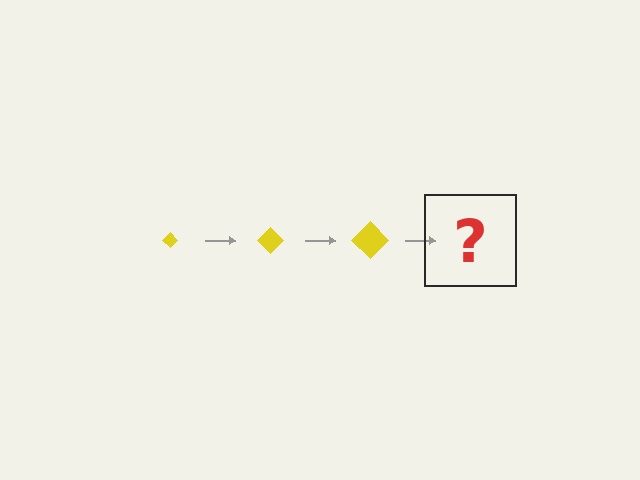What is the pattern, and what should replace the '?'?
The pattern is that the diamond gets progressively larger each step. The '?' should be a yellow diamond, larger than the previous one.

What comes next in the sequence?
The next element should be a yellow diamond, larger than the previous one.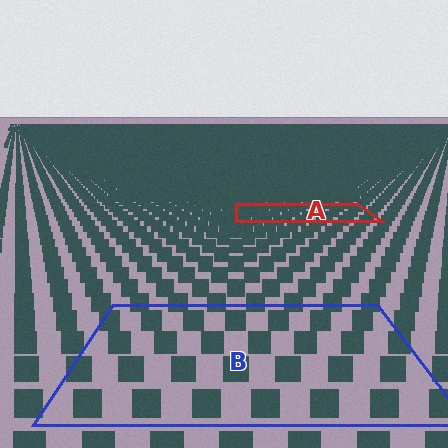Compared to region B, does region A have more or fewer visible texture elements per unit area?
Region A has more texture elements per unit area — they are packed more densely because it is farther away.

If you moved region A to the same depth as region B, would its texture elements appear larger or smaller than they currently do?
They would appear larger. At a closer depth, the same texture elements are projected at a bigger on-screen size.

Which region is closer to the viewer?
Region B is closer. The texture elements there are larger and more spread out.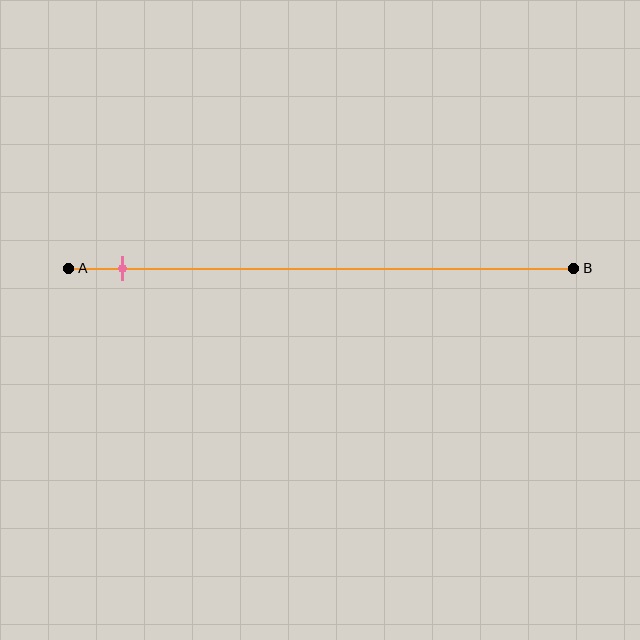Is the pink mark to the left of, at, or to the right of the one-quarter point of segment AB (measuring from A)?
The pink mark is to the left of the one-quarter point of segment AB.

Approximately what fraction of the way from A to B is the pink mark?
The pink mark is approximately 10% of the way from A to B.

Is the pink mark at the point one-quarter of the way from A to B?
No, the mark is at about 10% from A, not at the 25% one-quarter point.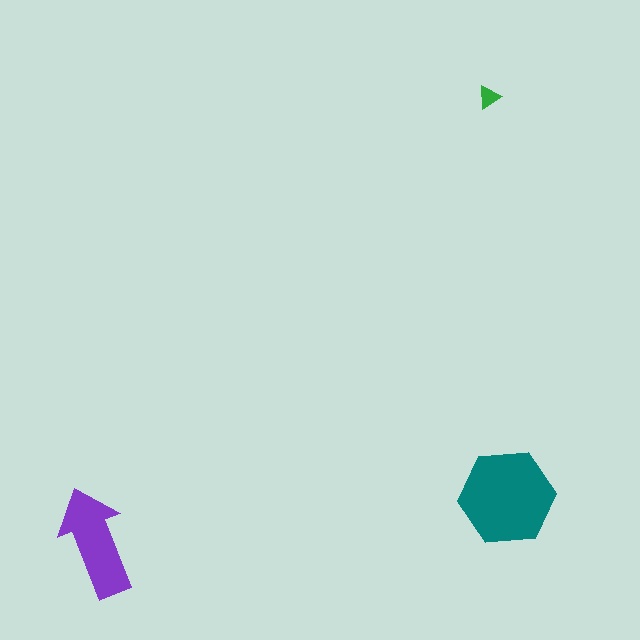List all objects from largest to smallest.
The teal hexagon, the purple arrow, the green triangle.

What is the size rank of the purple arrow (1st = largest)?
2nd.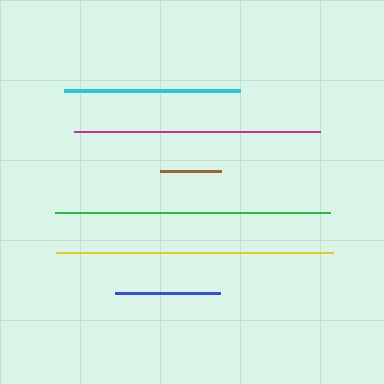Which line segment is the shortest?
The brown line is the shortest at approximately 61 pixels.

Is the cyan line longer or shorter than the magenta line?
The magenta line is longer than the cyan line.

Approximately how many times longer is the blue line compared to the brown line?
The blue line is approximately 1.7 times the length of the brown line.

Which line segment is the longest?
The yellow line is the longest at approximately 276 pixels.